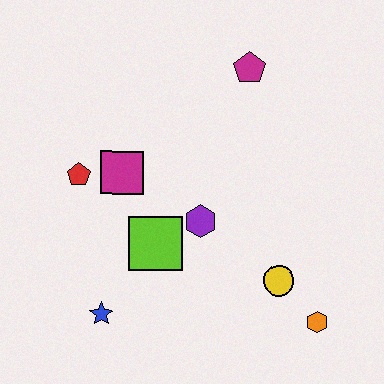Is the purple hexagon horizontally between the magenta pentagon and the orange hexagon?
No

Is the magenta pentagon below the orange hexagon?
No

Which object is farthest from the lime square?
The magenta pentagon is farthest from the lime square.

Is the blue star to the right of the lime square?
No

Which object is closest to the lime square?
The purple hexagon is closest to the lime square.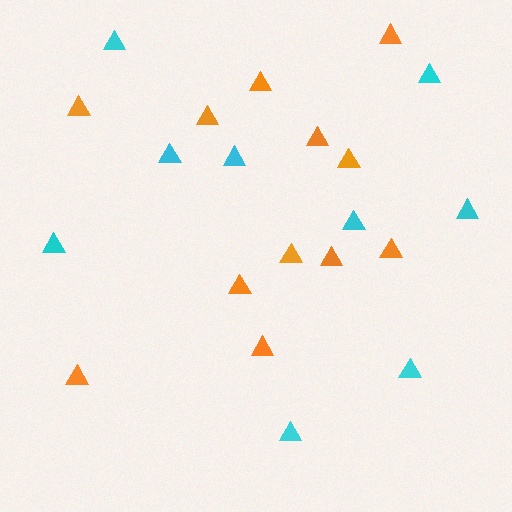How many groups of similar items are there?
There are 2 groups: one group of cyan triangles (9) and one group of orange triangles (12).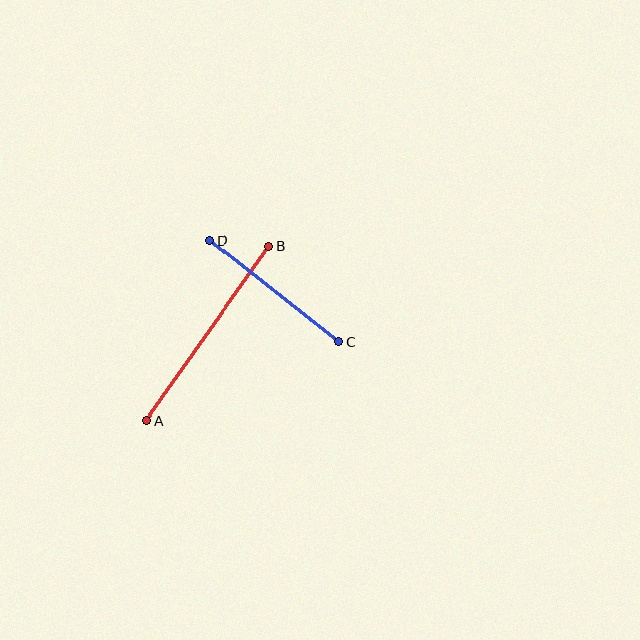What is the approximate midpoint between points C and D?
The midpoint is at approximately (274, 291) pixels.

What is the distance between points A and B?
The distance is approximately 213 pixels.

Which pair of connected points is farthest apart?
Points A and B are farthest apart.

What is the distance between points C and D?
The distance is approximately 164 pixels.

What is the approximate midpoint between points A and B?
The midpoint is at approximately (207, 334) pixels.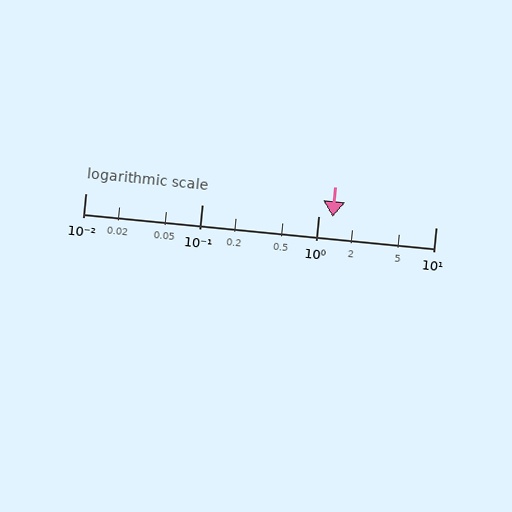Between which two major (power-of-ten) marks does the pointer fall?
The pointer is between 1 and 10.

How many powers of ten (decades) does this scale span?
The scale spans 3 decades, from 0.01 to 10.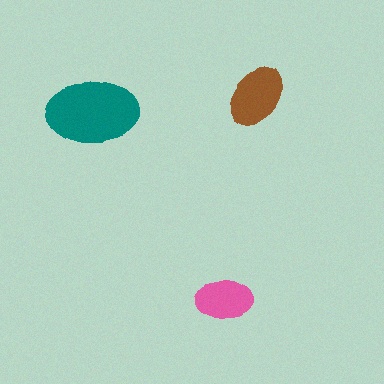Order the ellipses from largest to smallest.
the teal one, the brown one, the pink one.